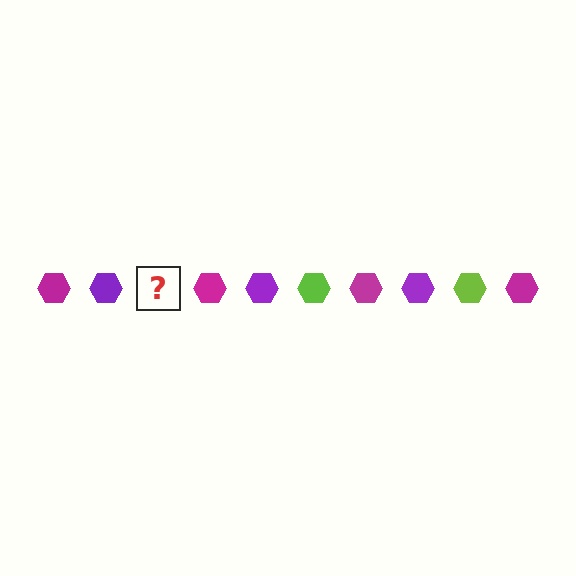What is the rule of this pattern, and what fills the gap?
The rule is that the pattern cycles through magenta, purple, lime hexagons. The gap should be filled with a lime hexagon.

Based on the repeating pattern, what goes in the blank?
The blank should be a lime hexagon.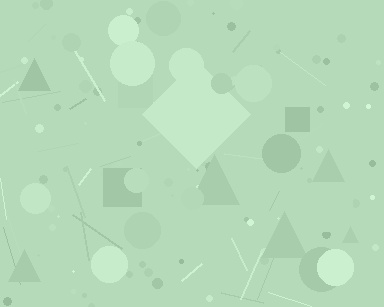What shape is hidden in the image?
A diamond is hidden in the image.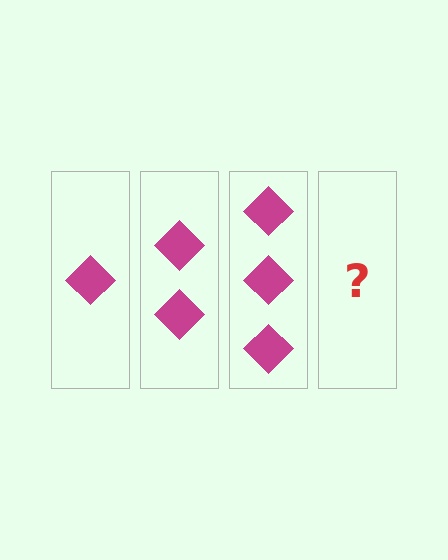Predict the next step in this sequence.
The next step is 4 diamonds.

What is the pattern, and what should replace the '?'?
The pattern is that each step adds one more diamond. The '?' should be 4 diamonds.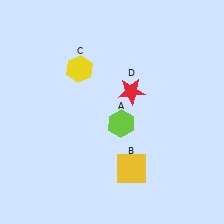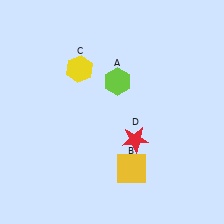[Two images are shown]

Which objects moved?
The objects that moved are: the lime hexagon (A), the red star (D).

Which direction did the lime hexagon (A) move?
The lime hexagon (A) moved up.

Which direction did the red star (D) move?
The red star (D) moved down.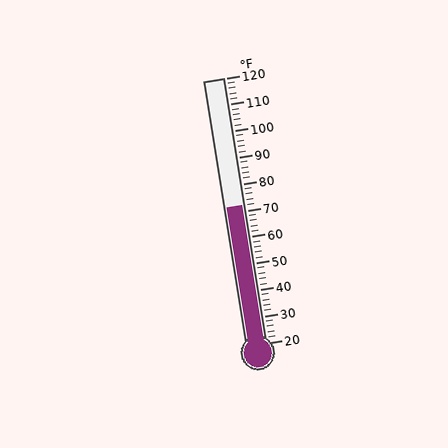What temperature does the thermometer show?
The thermometer shows approximately 72°F.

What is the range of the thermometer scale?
The thermometer scale ranges from 20°F to 120°F.